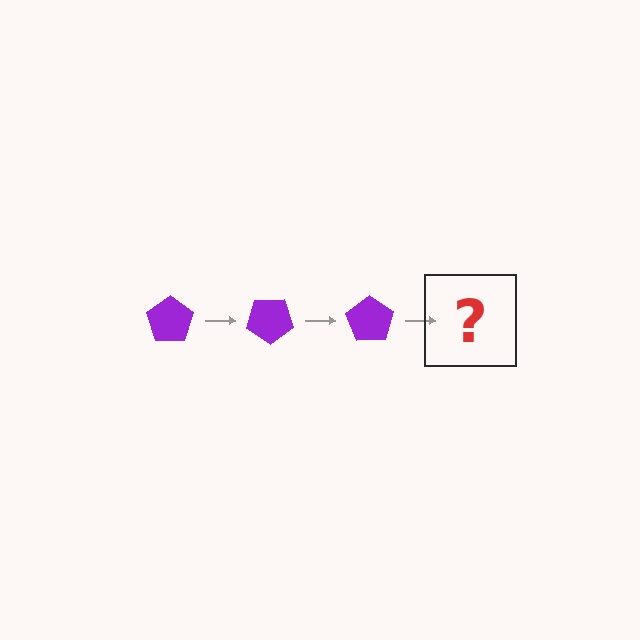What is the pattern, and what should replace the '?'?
The pattern is that the pentagon rotates 35 degrees each step. The '?' should be a purple pentagon rotated 105 degrees.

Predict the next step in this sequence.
The next step is a purple pentagon rotated 105 degrees.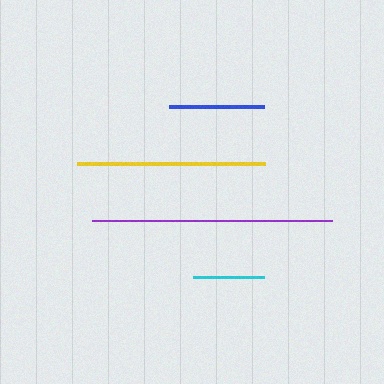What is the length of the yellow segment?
The yellow segment is approximately 188 pixels long.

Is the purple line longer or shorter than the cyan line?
The purple line is longer than the cyan line.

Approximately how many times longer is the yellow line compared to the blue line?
The yellow line is approximately 2.0 times the length of the blue line.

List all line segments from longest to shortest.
From longest to shortest: purple, yellow, blue, cyan.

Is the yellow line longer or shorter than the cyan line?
The yellow line is longer than the cyan line.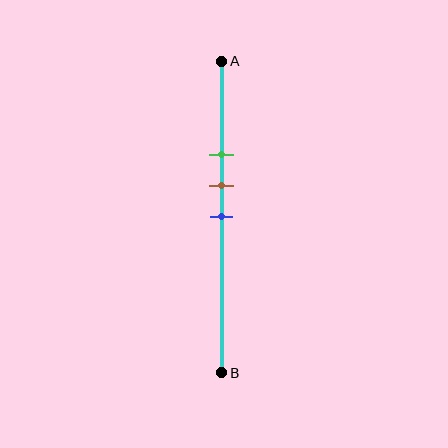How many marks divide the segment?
There are 3 marks dividing the segment.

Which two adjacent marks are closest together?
The brown and blue marks are the closest adjacent pair.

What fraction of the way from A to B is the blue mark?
The blue mark is approximately 50% (0.5) of the way from A to B.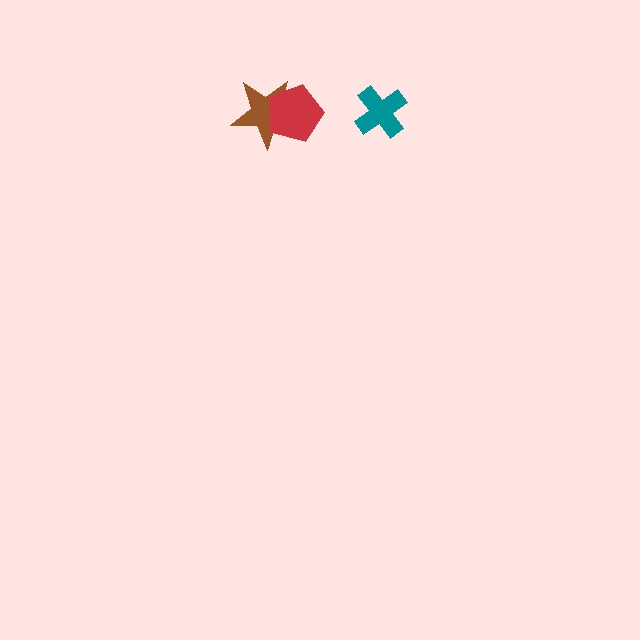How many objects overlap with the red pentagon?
1 object overlaps with the red pentagon.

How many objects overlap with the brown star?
1 object overlaps with the brown star.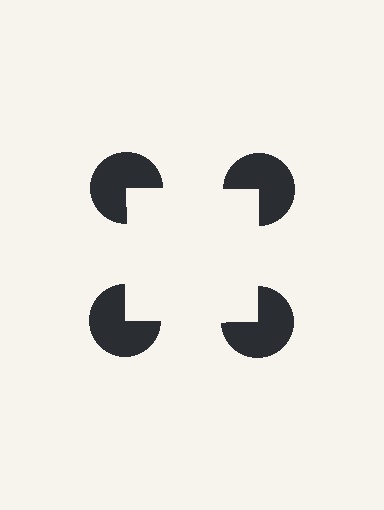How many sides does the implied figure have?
4 sides.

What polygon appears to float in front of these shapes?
An illusory square — its edges are inferred from the aligned wedge cuts in the pac-man discs, not physically drawn.